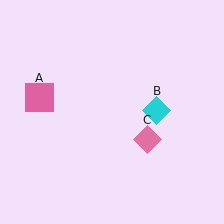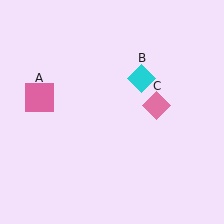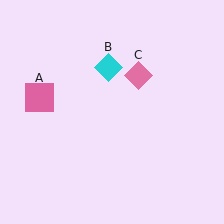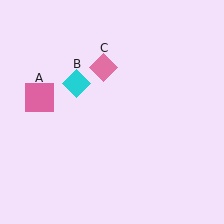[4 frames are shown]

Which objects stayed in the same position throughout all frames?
Pink square (object A) remained stationary.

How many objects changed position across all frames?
2 objects changed position: cyan diamond (object B), pink diamond (object C).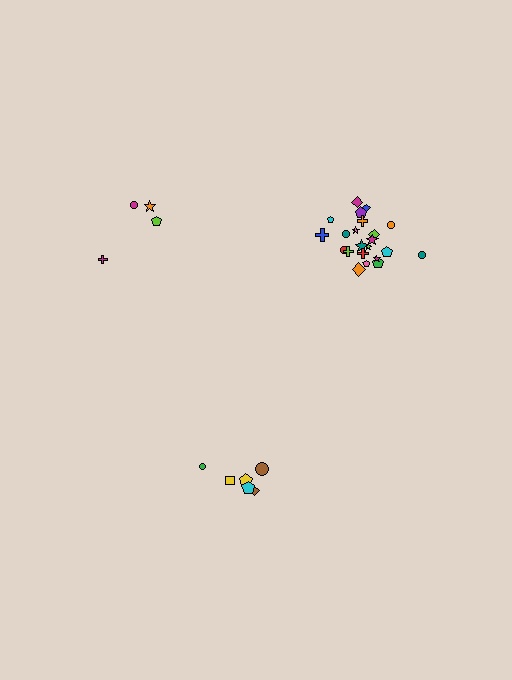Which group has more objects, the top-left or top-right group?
The top-right group.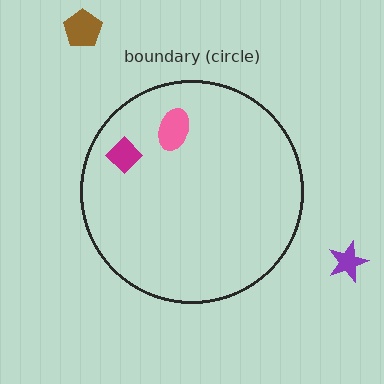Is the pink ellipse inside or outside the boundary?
Inside.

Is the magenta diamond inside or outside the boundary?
Inside.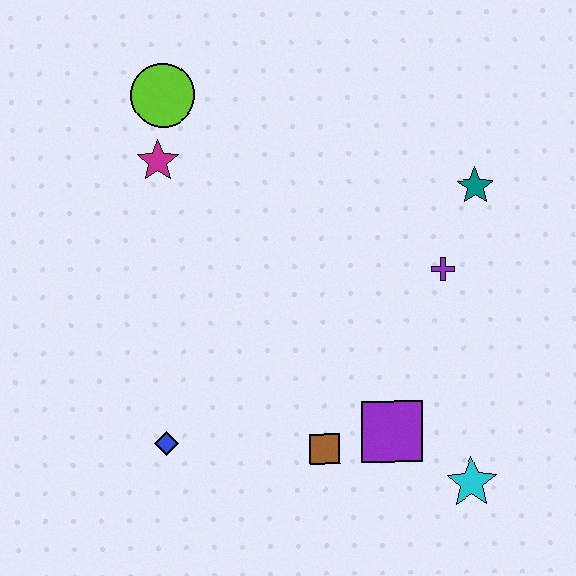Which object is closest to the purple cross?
The teal star is closest to the purple cross.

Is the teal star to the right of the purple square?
Yes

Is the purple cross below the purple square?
No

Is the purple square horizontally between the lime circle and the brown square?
No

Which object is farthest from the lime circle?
The cyan star is farthest from the lime circle.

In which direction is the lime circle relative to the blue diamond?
The lime circle is above the blue diamond.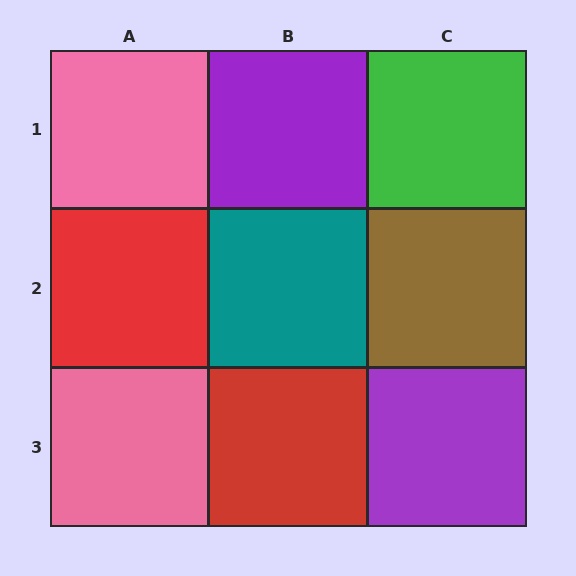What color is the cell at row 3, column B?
Red.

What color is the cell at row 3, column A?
Pink.